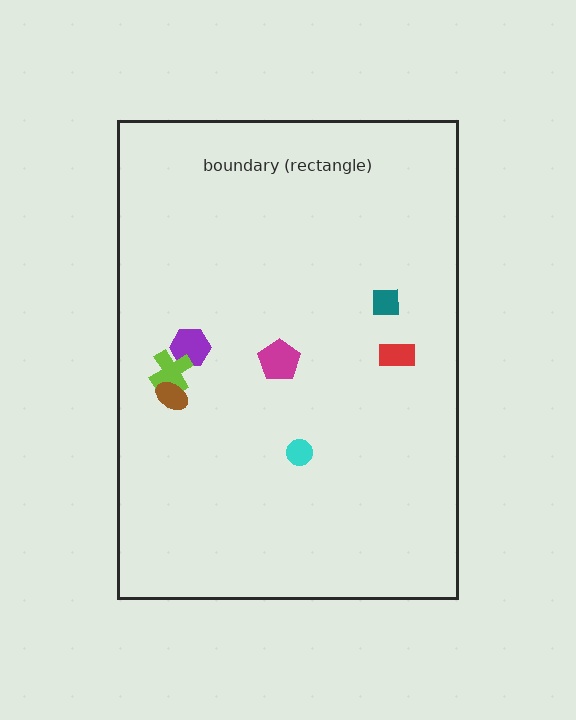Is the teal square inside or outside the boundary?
Inside.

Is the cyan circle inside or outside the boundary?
Inside.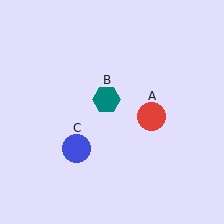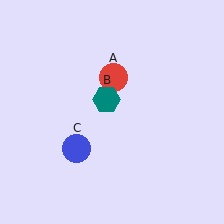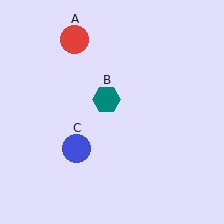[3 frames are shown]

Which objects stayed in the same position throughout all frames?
Teal hexagon (object B) and blue circle (object C) remained stationary.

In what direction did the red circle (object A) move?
The red circle (object A) moved up and to the left.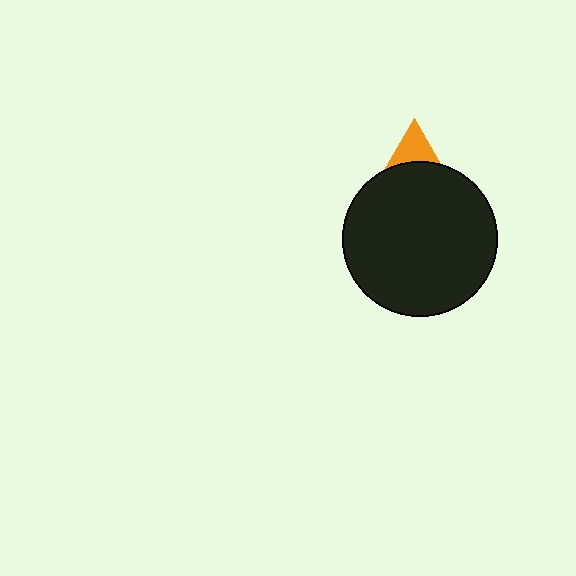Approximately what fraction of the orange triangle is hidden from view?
Roughly 66% of the orange triangle is hidden behind the black circle.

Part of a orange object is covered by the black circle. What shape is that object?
It is a triangle.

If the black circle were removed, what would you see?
You would see the complete orange triangle.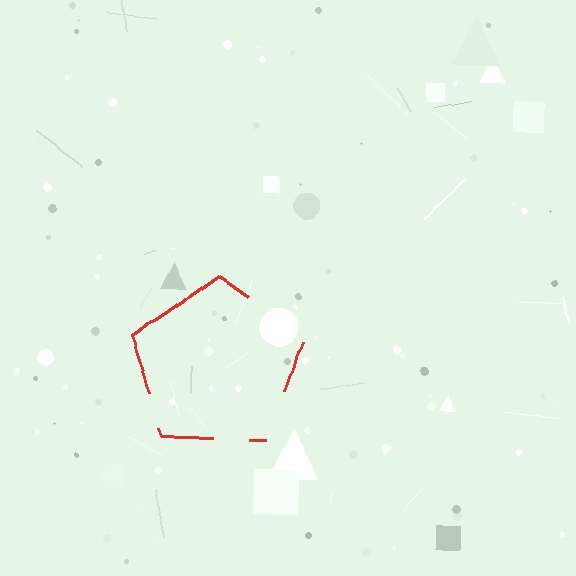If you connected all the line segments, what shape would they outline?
They would outline a pentagon.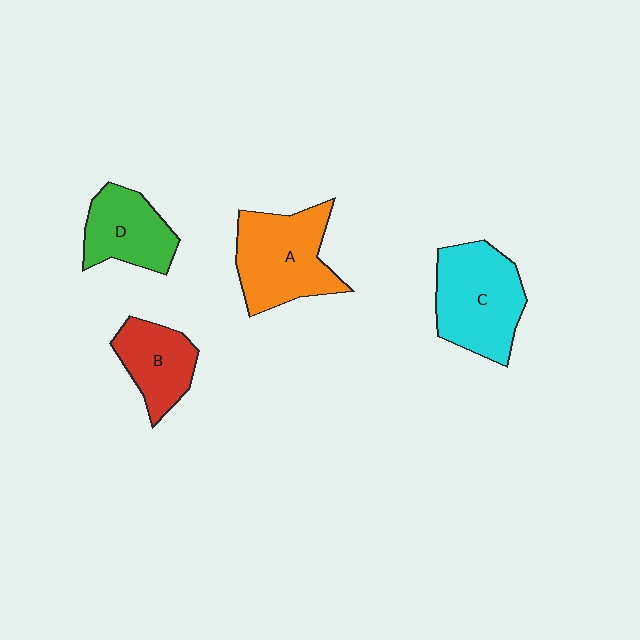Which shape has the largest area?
Shape C (cyan).